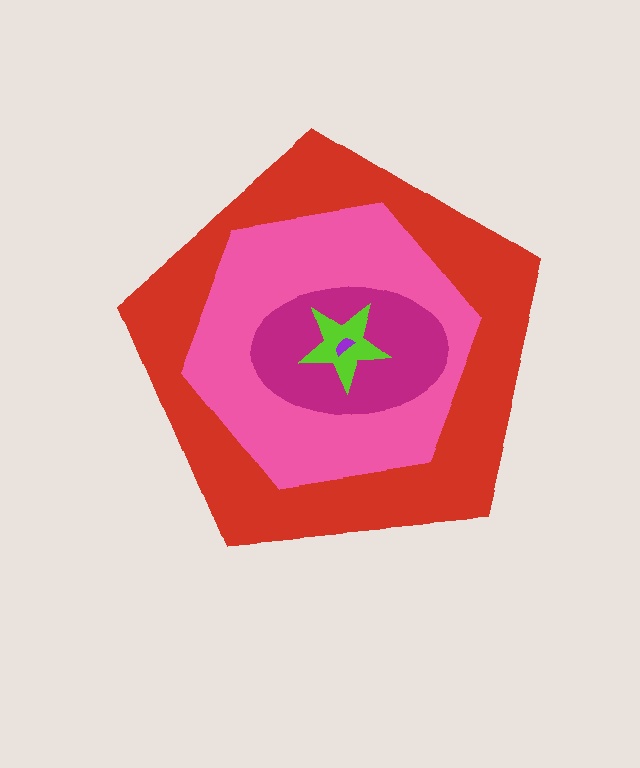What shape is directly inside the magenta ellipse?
The lime star.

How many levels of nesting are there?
5.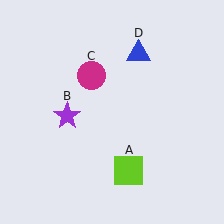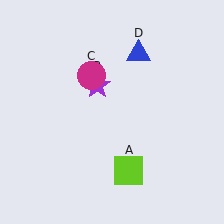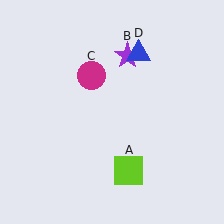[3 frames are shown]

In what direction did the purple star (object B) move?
The purple star (object B) moved up and to the right.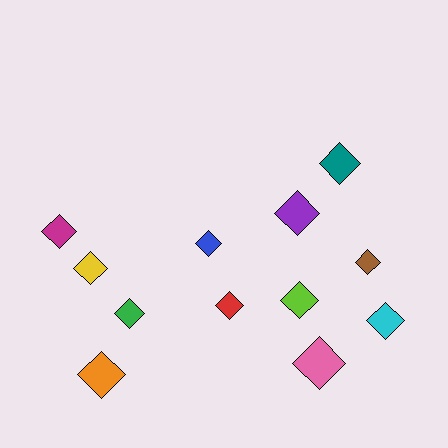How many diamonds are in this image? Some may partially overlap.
There are 12 diamonds.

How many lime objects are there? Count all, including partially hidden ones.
There is 1 lime object.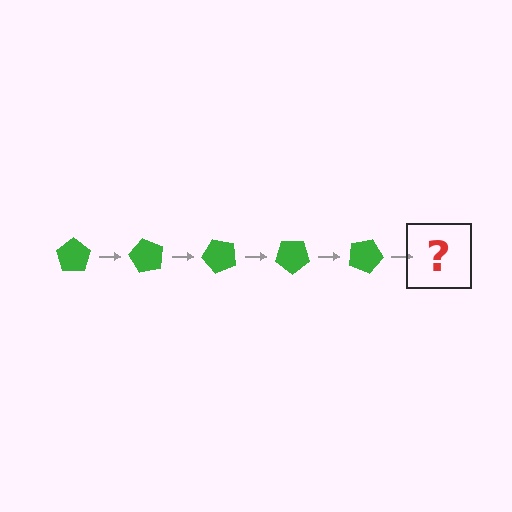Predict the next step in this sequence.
The next step is a green pentagon rotated 300 degrees.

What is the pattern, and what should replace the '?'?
The pattern is that the pentagon rotates 60 degrees each step. The '?' should be a green pentagon rotated 300 degrees.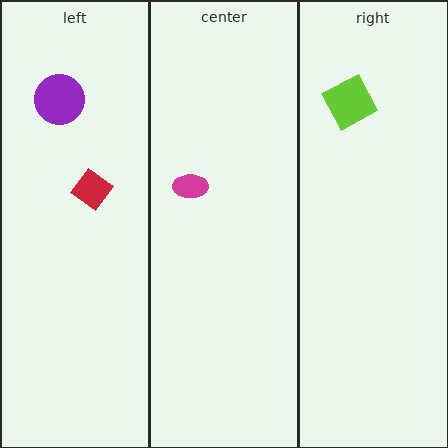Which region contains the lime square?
The right region.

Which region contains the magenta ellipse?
The center region.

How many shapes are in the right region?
1.